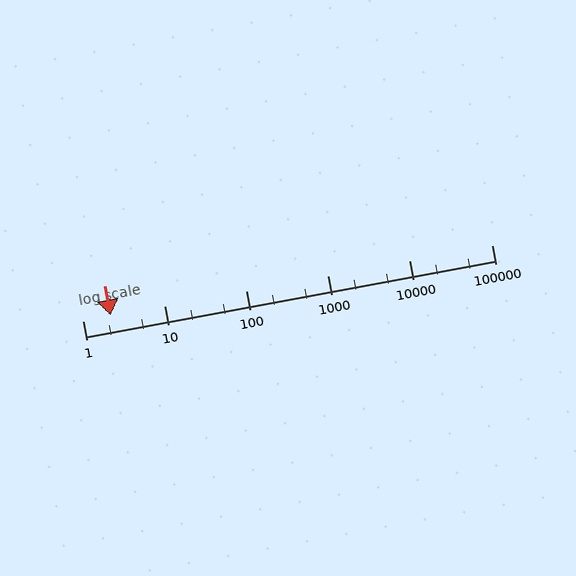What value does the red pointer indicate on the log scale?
The pointer indicates approximately 2.2.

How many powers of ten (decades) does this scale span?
The scale spans 5 decades, from 1 to 100000.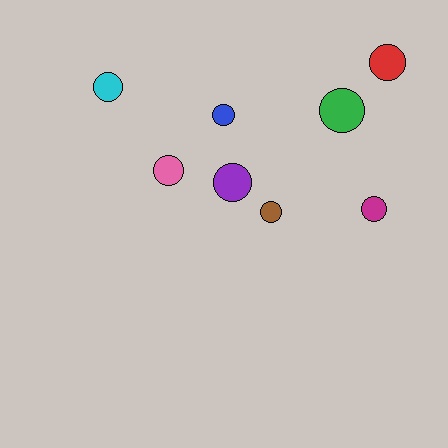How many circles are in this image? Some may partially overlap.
There are 8 circles.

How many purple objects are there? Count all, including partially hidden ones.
There is 1 purple object.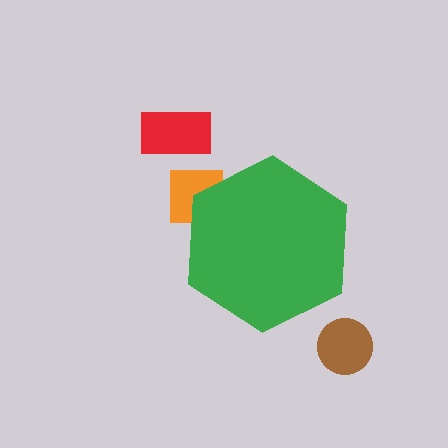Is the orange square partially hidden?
Yes, the orange square is partially hidden behind the green hexagon.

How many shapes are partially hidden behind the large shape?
1 shape is partially hidden.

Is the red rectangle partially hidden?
No, the red rectangle is fully visible.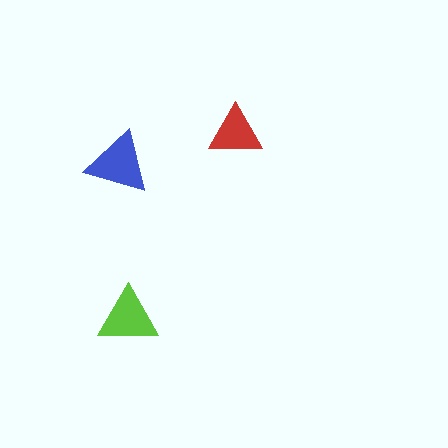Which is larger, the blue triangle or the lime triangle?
The blue one.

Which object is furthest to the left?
The blue triangle is leftmost.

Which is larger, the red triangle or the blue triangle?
The blue one.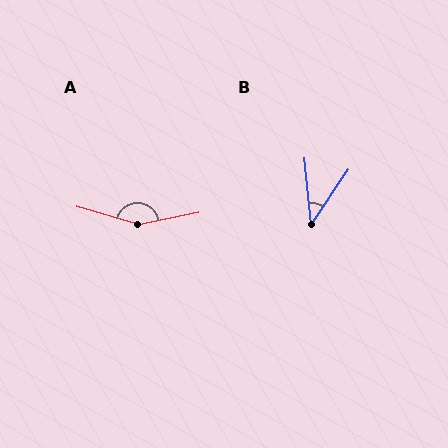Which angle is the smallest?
B, at approximately 39 degrees.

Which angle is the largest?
A, at approximately 152 degrees.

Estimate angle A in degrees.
Approximately 152 degrees.